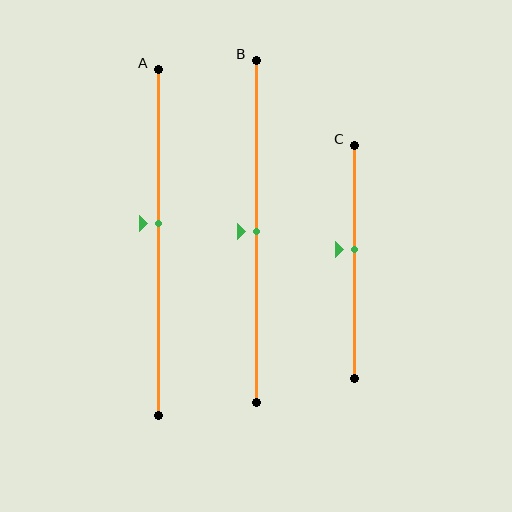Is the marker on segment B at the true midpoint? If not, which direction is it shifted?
Yes, the marker on segment B is at the true midpoint.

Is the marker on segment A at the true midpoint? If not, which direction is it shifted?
No, the marker on segment A is shifted upward by about 5% of the segment length.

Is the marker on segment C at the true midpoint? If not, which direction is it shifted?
No, the marker on segment C is shifted upward by about 6% of the segment length.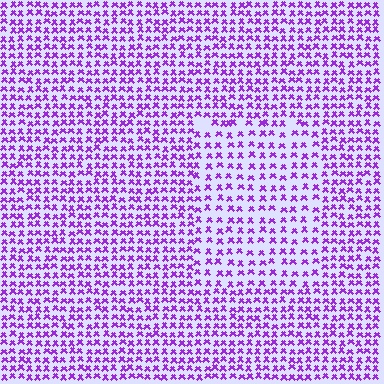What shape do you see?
I see a rectangle.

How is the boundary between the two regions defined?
The boundary is defined by a change in element density (approximately 1.6x ratio). All elements are the same color, size, and shape.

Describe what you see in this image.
The image contains small purple elements arranged at two different densities. A rectangle-shaped region is visible where the elements are less densely packed than the surrounding area.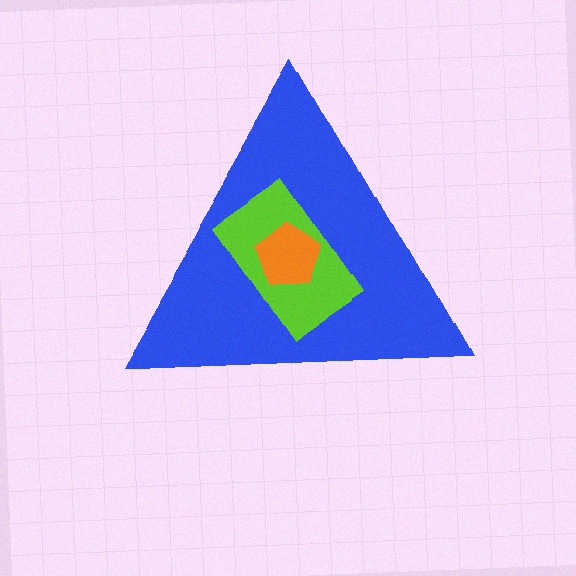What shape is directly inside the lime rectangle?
The orange pentagon.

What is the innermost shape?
The orange pentagon.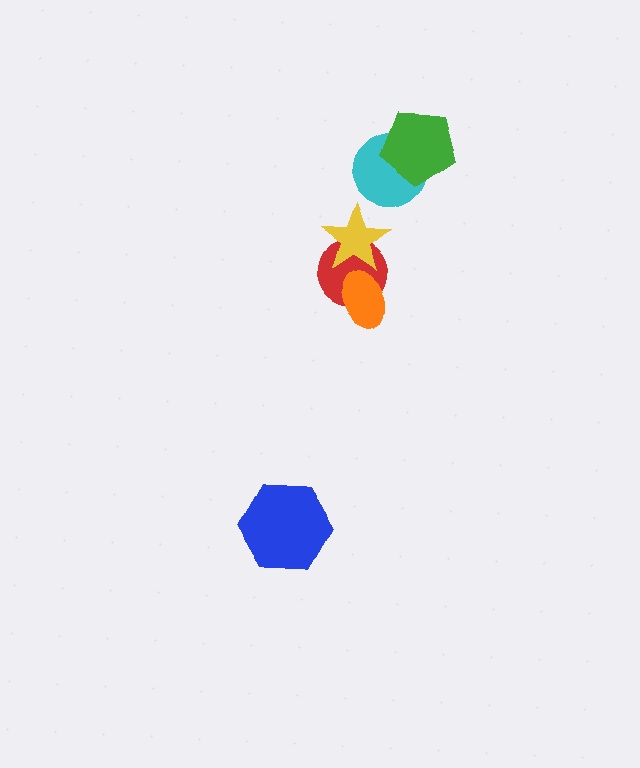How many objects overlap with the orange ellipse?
1 object overlaps with the orange ellipse.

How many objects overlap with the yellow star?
1 object overlaps with the yellow star.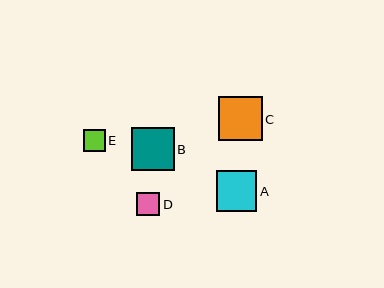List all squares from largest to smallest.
From largest to smallest: C, B, A, D, E.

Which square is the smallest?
Square E is the smallest with a size of approximately 22 pixels.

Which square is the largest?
Square C is the largest with a size of approximately 44 pixels.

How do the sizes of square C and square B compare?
Square C and square B are approximately the same size.